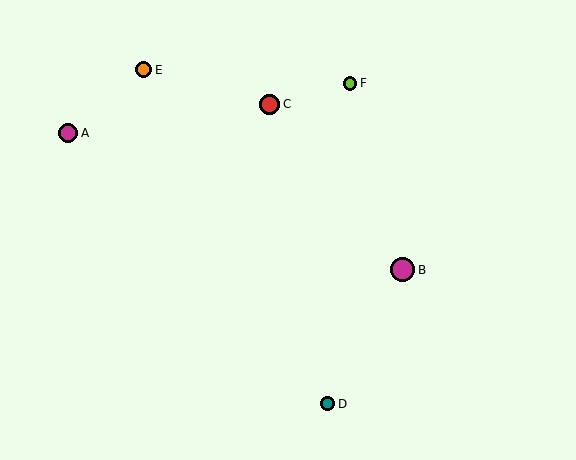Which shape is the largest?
The magenta circle (labeled B) is the largest.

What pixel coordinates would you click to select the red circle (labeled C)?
Click at (269, 104) to select the red circle C.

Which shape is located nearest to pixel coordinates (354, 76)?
The lime circle (labeled F) at (350, 83) is nearest to that location.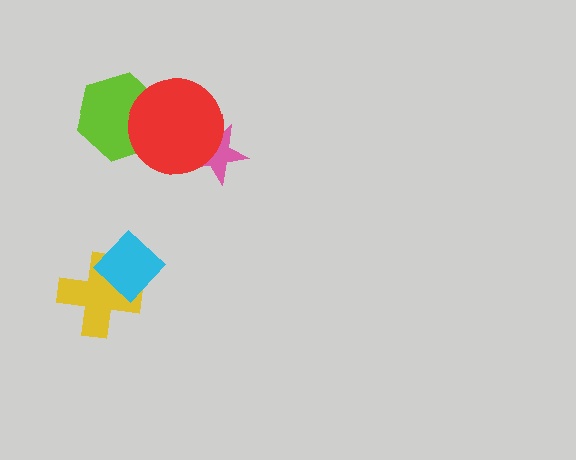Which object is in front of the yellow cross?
The cyan diamond is in front of the yellow cross.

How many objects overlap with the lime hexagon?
1 object overlaps with the lime hexagon.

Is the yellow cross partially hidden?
Yes, it is partially covered by another shape.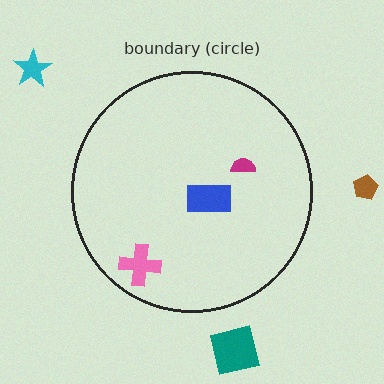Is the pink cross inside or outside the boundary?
Inside.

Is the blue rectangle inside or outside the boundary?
Inside.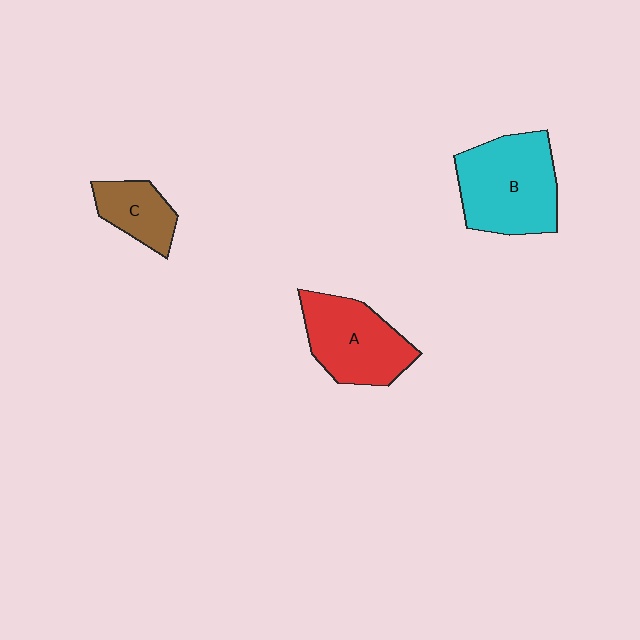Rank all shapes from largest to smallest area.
From largest to smallest: B (cyan), A (red), C (brown).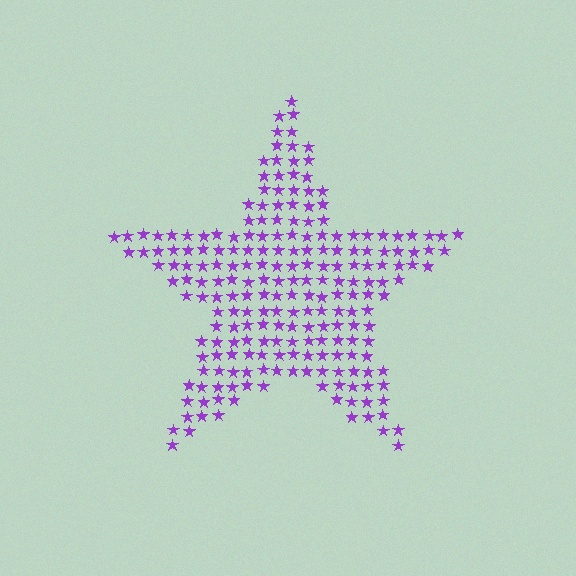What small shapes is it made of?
It is made of small stars.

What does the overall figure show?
The overall figure shows a star.